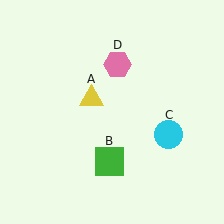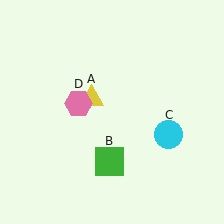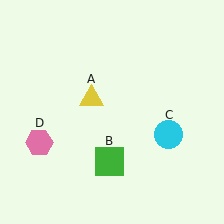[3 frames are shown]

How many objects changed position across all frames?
1 object changed position: pink hexagon (object D).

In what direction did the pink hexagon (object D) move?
The pink hexagon (object D) moved down and to the left.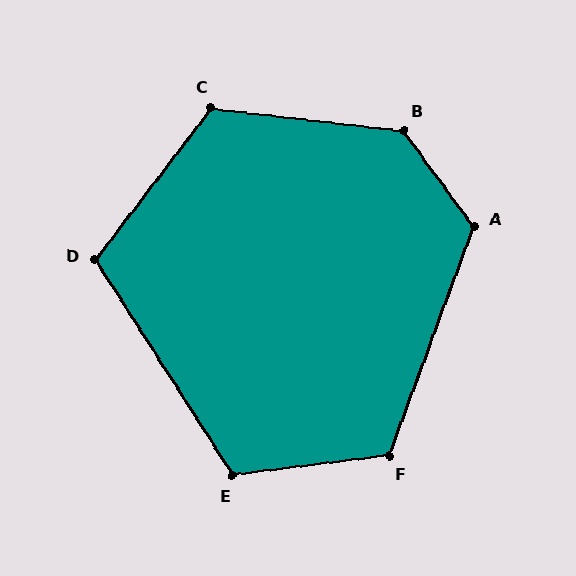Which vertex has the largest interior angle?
B, at approximately 132 degrees.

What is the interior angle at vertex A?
Approximately 124 degrees (obtuse).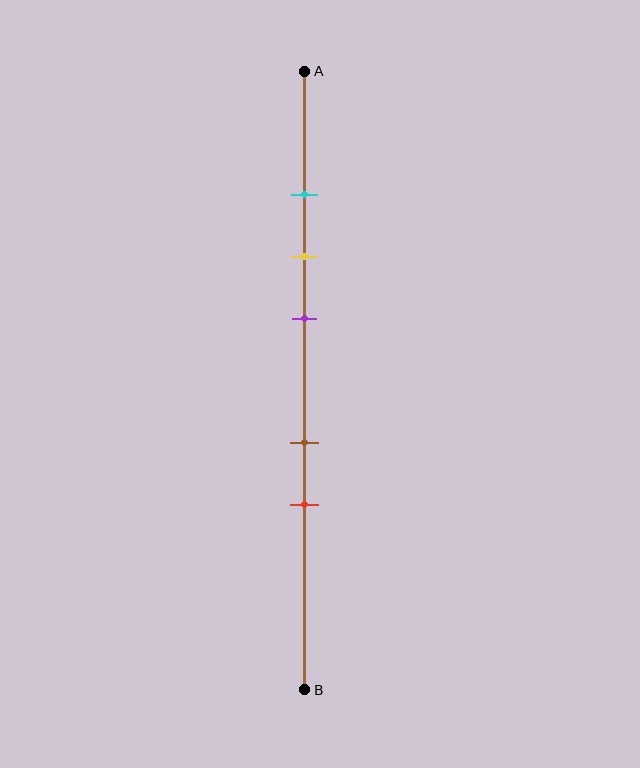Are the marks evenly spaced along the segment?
No, the marks are not evenly spaced.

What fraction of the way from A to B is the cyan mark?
The cyan mark is approximately 20% (0.2) of the way from A to B.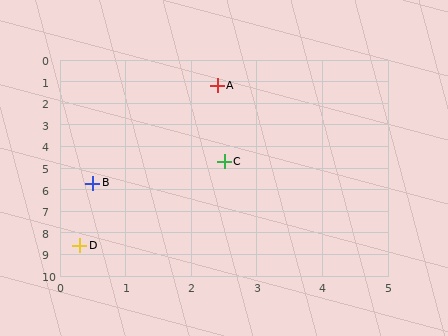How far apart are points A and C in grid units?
Points A and C are about 3.5 grid units apart.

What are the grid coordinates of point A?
Point A is at approximately (2.4, 1.2).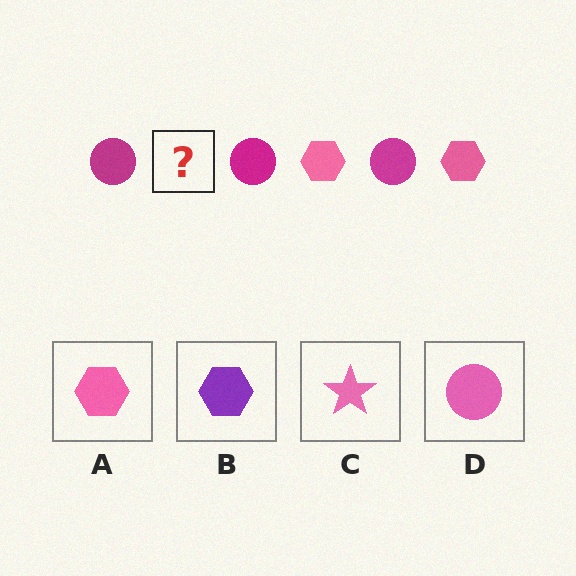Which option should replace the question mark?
Option A.